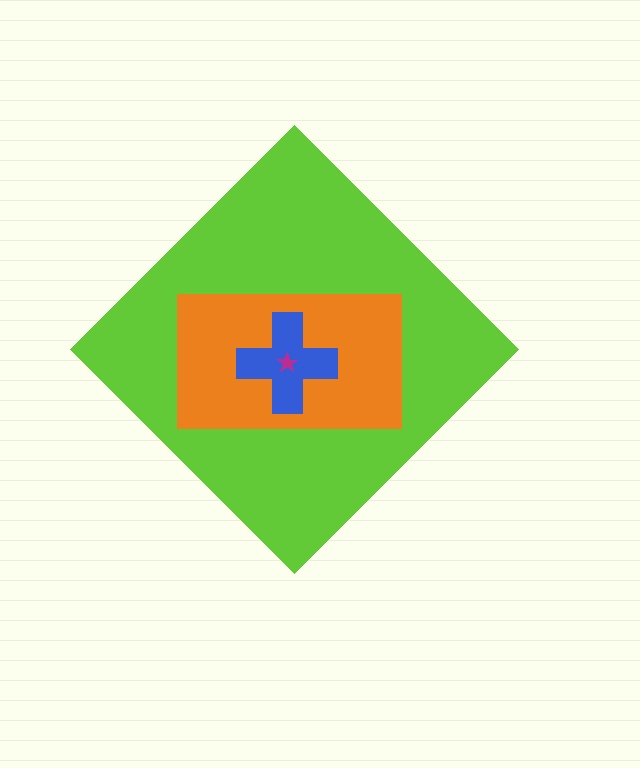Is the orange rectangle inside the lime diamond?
Yes.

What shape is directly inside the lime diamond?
The orange rectangle.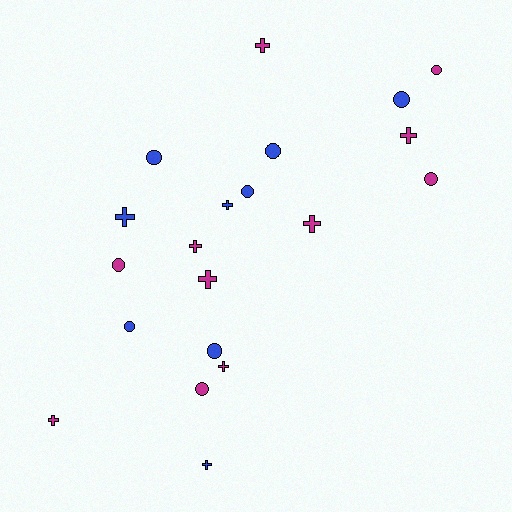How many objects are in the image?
There are 20 objects.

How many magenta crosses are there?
There are 7 magenta crosses.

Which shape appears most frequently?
Cross, with 10 objects.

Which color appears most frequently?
Magenta, with 11 objects.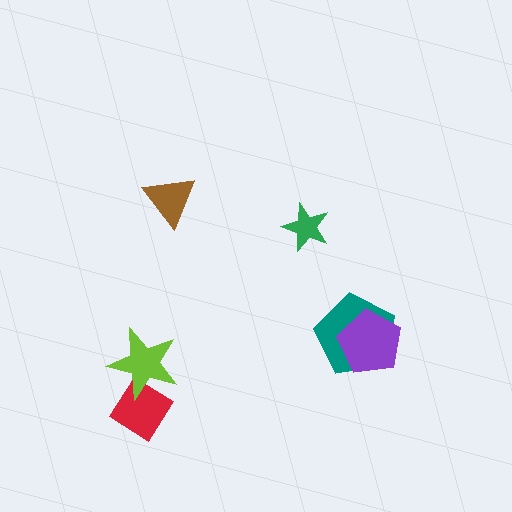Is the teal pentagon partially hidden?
Yes, it is partially covered by another shape.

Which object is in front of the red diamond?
The lime star is in front of the red diamond.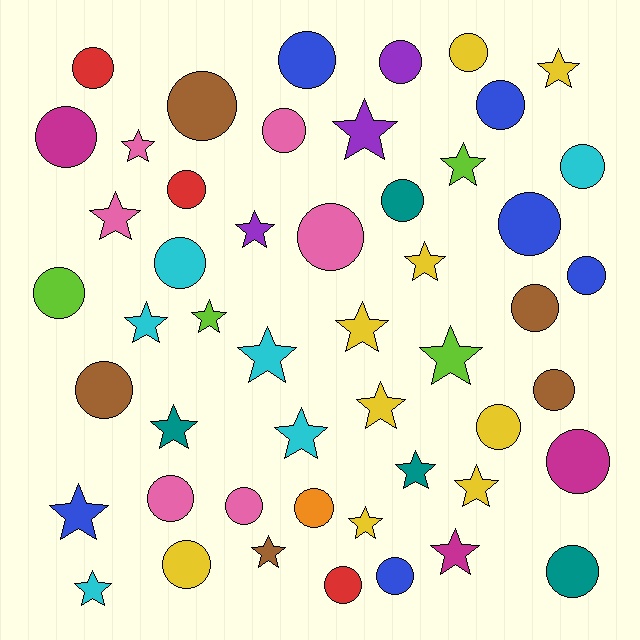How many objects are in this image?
There are 50 objects.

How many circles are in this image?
There are 28 circles.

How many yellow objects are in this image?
There are 9 yellow objects.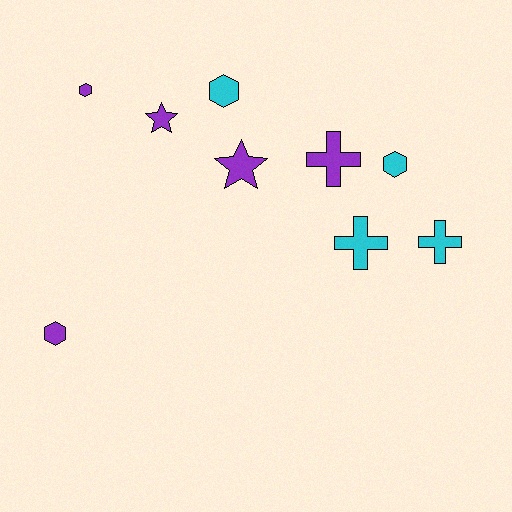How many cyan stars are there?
There are no cyan stars.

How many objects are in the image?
There are 9 objects.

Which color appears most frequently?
Purple, with 5 objects.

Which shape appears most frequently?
Hexagon, with 4 objects.